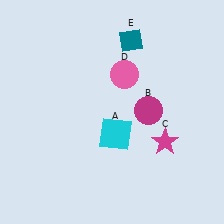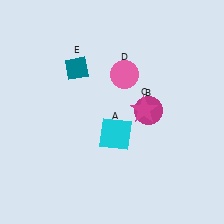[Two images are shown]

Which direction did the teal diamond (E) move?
The teal diamond (E) moved left.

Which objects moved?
The objects that moved are: the magenta star (C), the teal diamond (E).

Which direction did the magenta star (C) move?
The magenta star (C) moved up.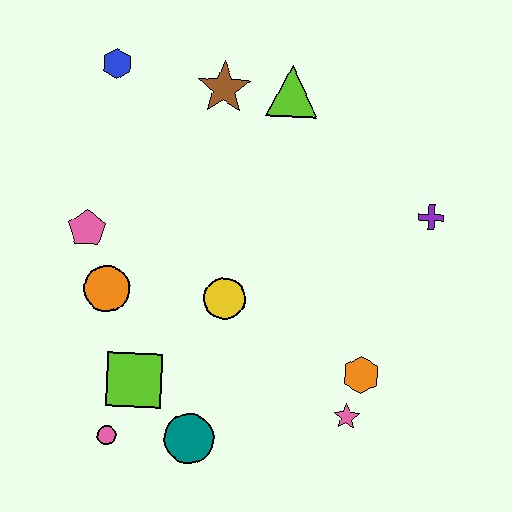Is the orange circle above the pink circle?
Yes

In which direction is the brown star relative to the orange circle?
The brown star is above the orange circle.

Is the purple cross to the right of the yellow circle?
Yes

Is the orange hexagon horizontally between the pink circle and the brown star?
No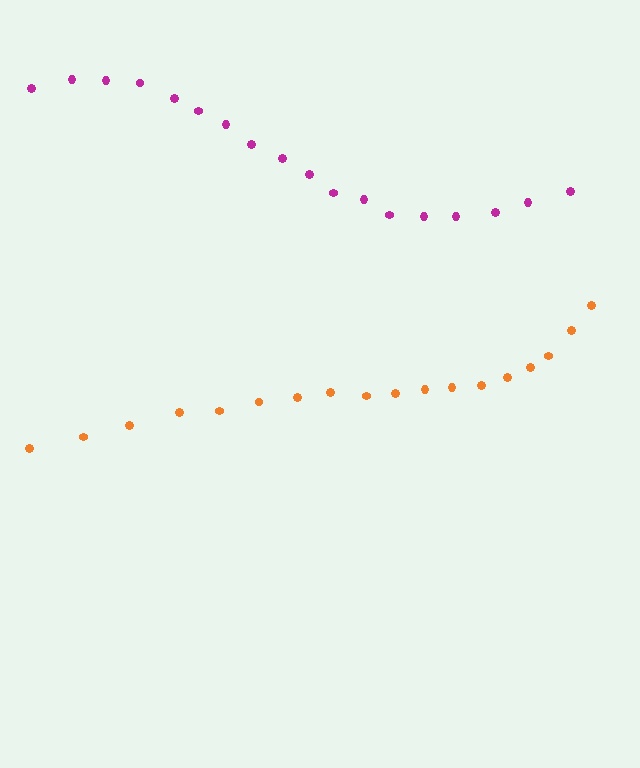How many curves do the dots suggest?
There are 2 distinct paths.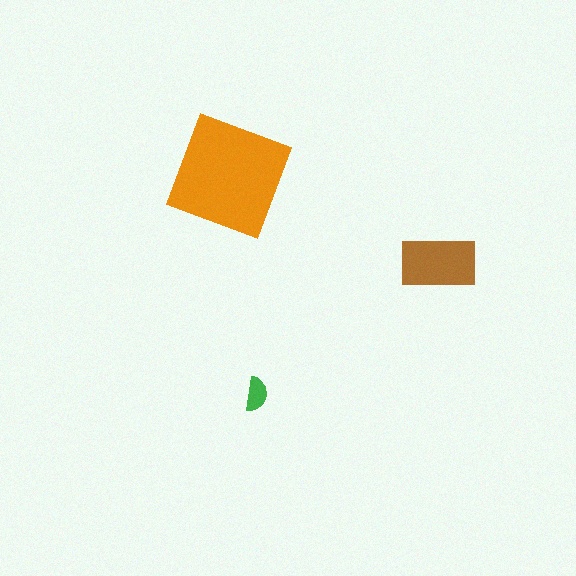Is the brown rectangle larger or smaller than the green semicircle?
Larger.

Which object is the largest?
The orange square.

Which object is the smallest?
The green semicircle.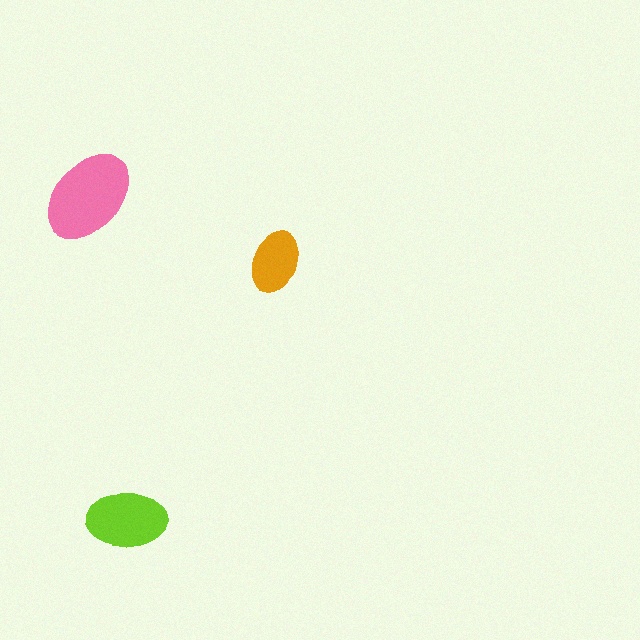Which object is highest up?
The pink ellipse is topmost.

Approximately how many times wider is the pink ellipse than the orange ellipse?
About 1.5 times wider.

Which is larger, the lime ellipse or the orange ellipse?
The lime one.